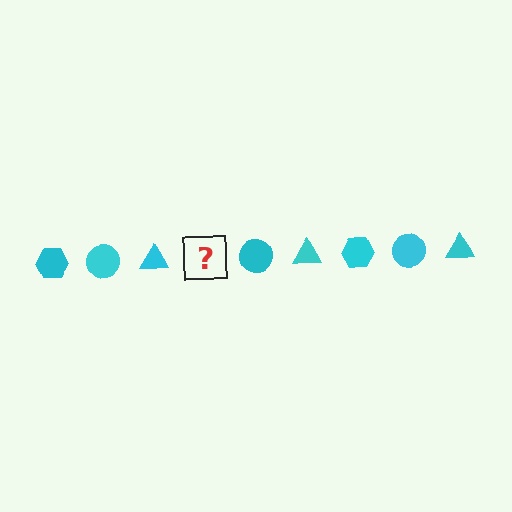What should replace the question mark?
The question mark should be replaced with a cyan hexagon.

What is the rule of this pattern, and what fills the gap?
The rule is that the pattern cycles through hexagon, circle, triangle shapes in cyan. The gap should be filled with a cyan hexagon.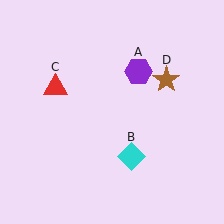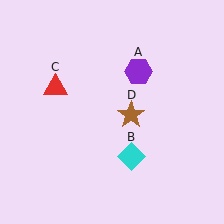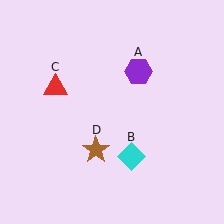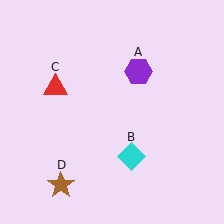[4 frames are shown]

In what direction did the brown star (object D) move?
The brown star (object D) moved down and to the left.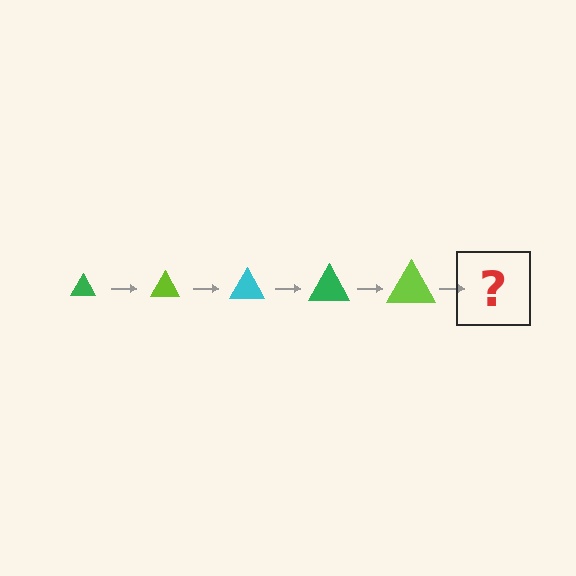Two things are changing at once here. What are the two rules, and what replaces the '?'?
The two rules are that the triangle grows larger each step and the color cycles through green, lime, and cyan. The '?' should be a cyan triangle, larger than the previous one.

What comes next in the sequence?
The next element should be a cyan triangle, larger than the previous one.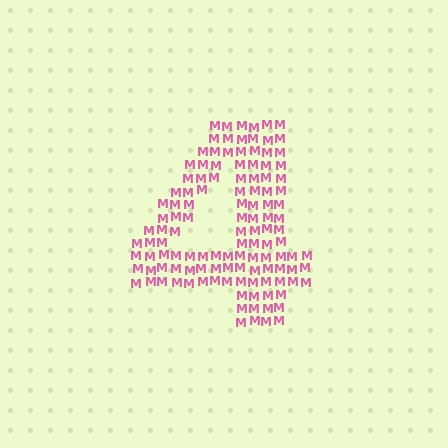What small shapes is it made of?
It is made of small letter M's.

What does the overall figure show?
The overall figure shows the digit 4.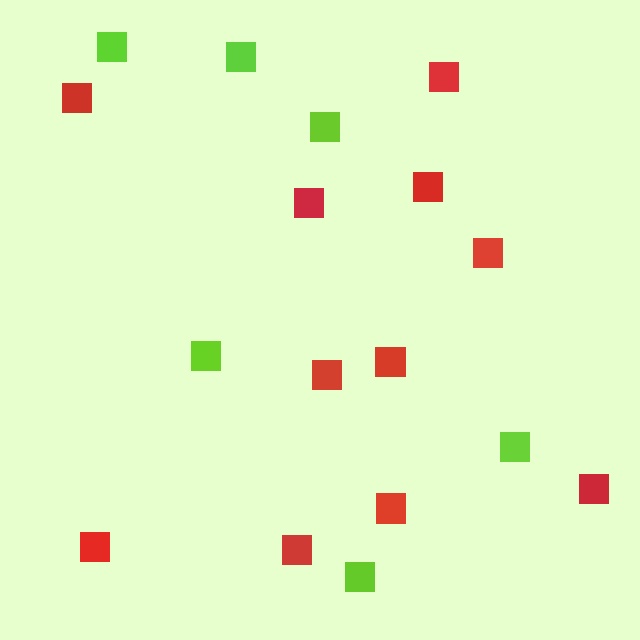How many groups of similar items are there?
There are 2 groups: one group of lime squares (6) and one group of red squares (11).